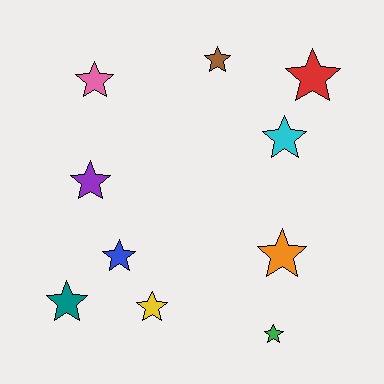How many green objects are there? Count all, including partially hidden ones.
There is 1 green object.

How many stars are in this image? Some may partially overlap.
There are 10 stars.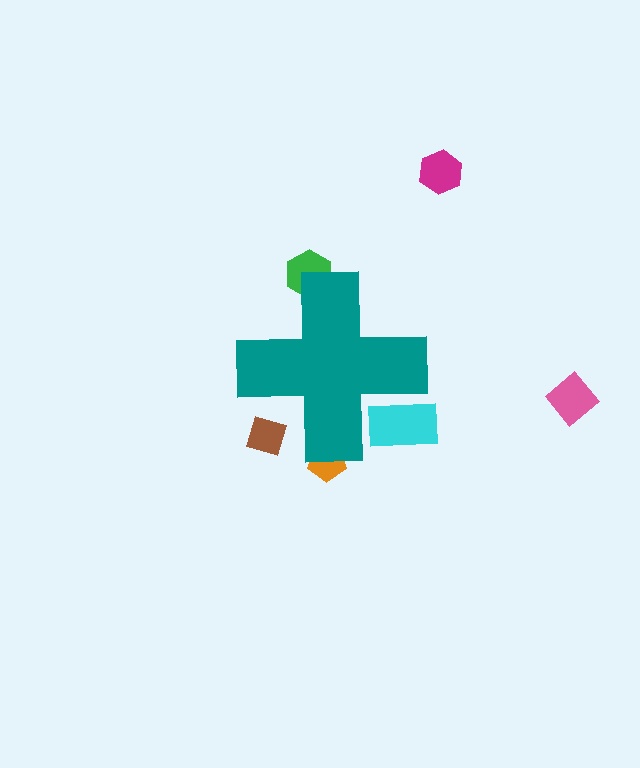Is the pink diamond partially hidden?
No, the pink diamond is fully visible.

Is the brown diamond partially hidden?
Yes, the brown diamond is partially hidden behind the teal cross.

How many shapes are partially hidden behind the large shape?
4 shapes are partially hidden.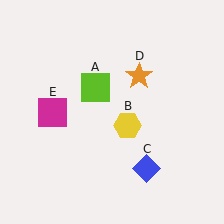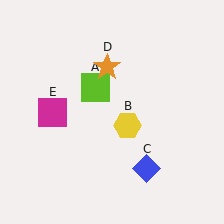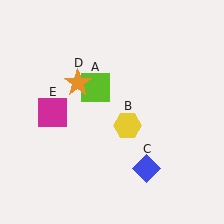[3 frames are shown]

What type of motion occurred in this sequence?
The orange star (object D) rotated counterclockwise around the center of the scene.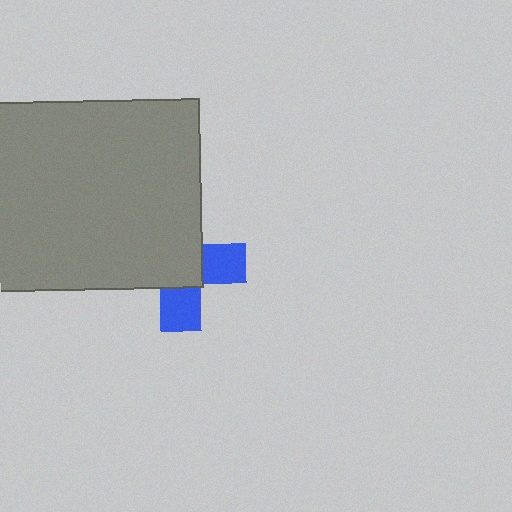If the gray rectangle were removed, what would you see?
You would see the complete blue cross.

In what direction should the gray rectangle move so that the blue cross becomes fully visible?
The gray rectangle should move toward the upper-left. That is the shortest direction to clear the overlap and leave the blue cross fully visible.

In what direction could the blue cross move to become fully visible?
The blue cross could move toward the lower-right. That would shift it out from behind the gray rectangle entirely.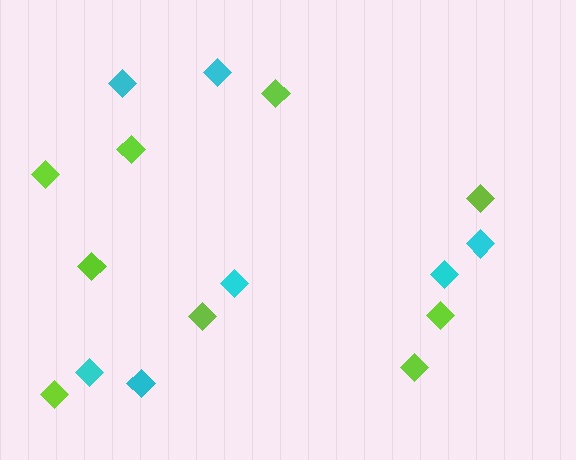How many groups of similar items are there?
There are 2 groups: one group of cyan diamonds (7) and one group of lime diamonds (9).